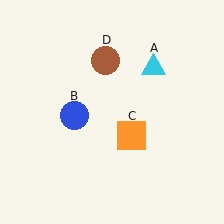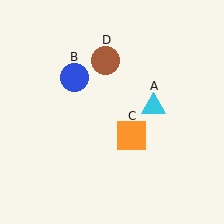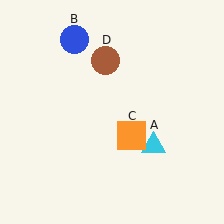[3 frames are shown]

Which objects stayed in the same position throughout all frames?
Orange square (object C) and brown circle (object D) remained stationary.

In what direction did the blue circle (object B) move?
The blue circle (object B) moved up.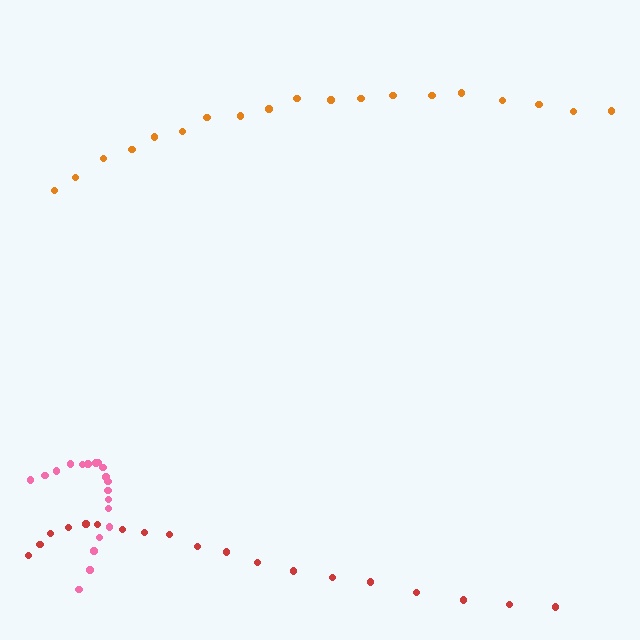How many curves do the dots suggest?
There are 3 distinct paths.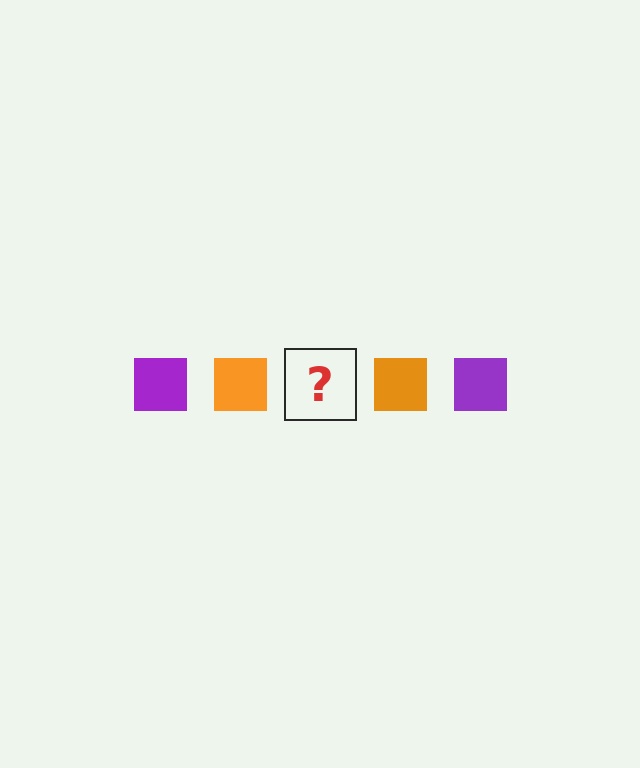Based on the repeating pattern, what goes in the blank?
The blank should be a purple square.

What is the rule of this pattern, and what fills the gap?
The rule is that the pattern cycles through purple, orange squares. The gap should be filled with a purple square.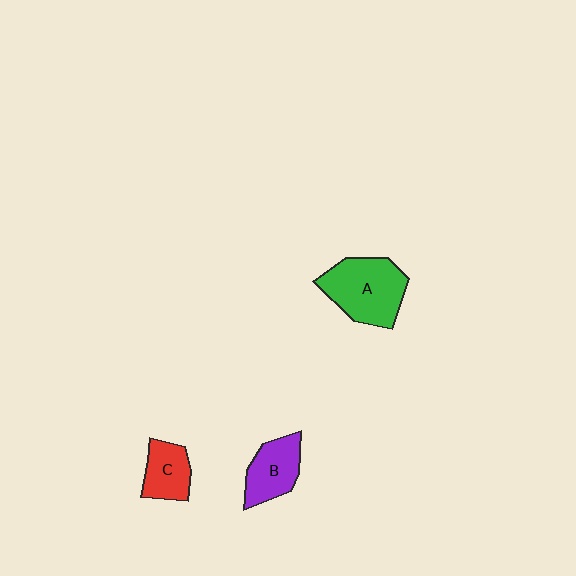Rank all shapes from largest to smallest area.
From largest to smallest: A (green), B (purple), C (red).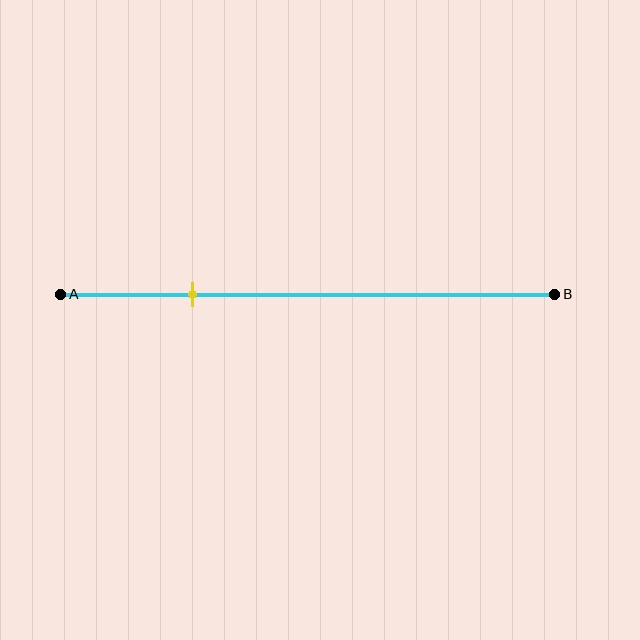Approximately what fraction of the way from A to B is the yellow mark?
The yellow mark is approximately 25% of the way from A to B.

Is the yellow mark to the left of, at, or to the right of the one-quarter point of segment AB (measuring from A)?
The yellow mark is approximately at the one-quarter point of segment AB.